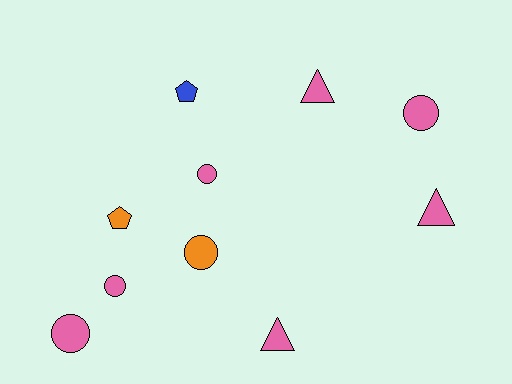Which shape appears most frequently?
Circle, with 5 objects.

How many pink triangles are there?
There are 3 pink triangles.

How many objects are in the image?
There are 10 objects.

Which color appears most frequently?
Pink, with 7 objects.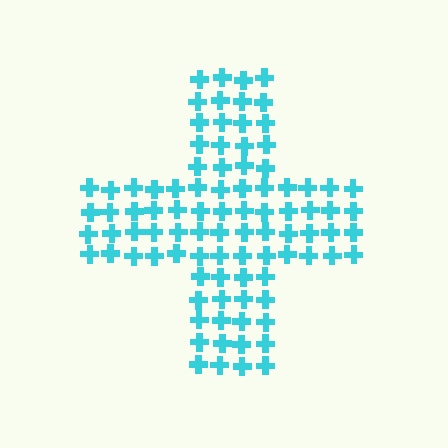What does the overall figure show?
The overall figure shows a cross.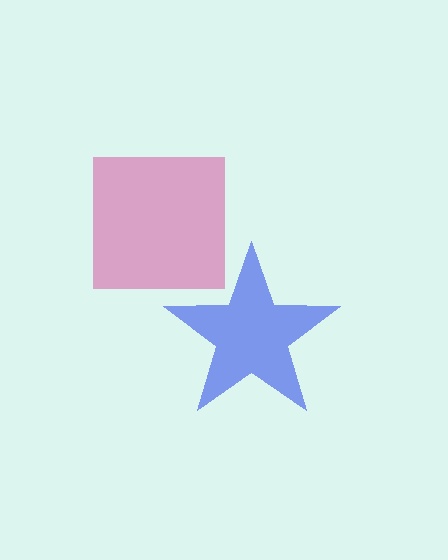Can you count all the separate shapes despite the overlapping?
Yes, there are 2 separate shapes.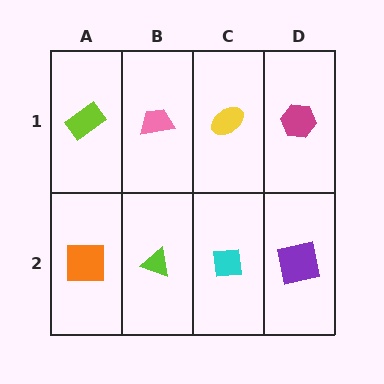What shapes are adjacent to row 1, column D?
A purple square (row 2, column D), a yellow ellipse (row 1, column C).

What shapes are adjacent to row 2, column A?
A lime rectangle (row 1, column A), a lime triangle (row 2, column B).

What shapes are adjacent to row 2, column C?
A yellow ellipse (row 1, column C), a lime triangle (row 2, column B), a purple square (row 2, column D).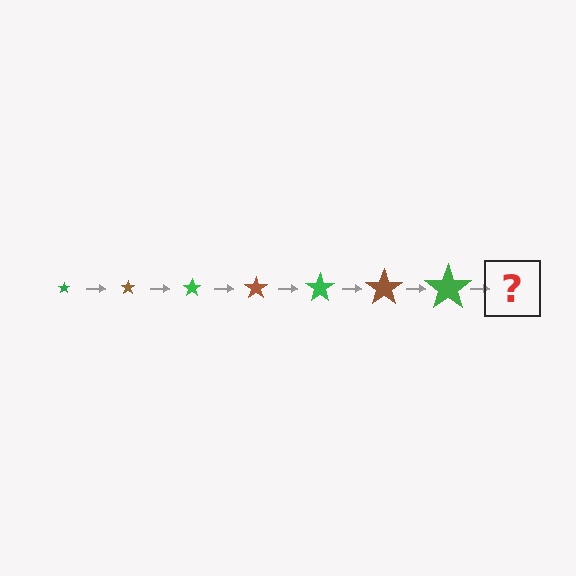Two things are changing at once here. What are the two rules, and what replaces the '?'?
The two rules are that the star grows larger each step and the color cycles through green and brown. The '?' should be a brown star, larger than the previous one.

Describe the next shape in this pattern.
It should be a brown star, larger than the previous one.